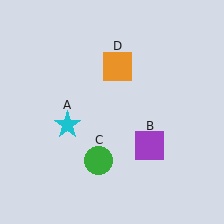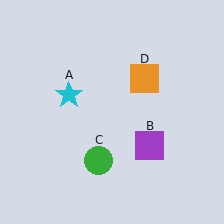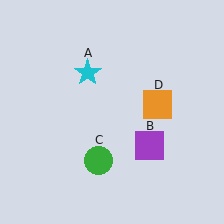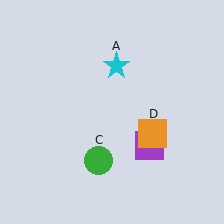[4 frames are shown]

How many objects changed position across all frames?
2 objects changed position: cyan star (object A), orange square (object D).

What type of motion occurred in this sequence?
The cyan star (object A), orange square (object D) rotated clockwise around the center of the scene.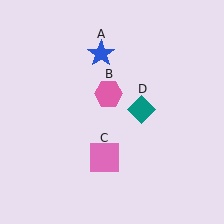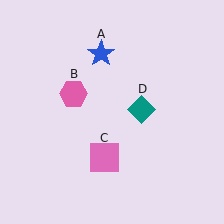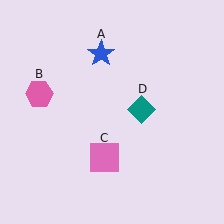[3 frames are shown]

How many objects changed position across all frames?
1 object changed position: pink hexagon (object B).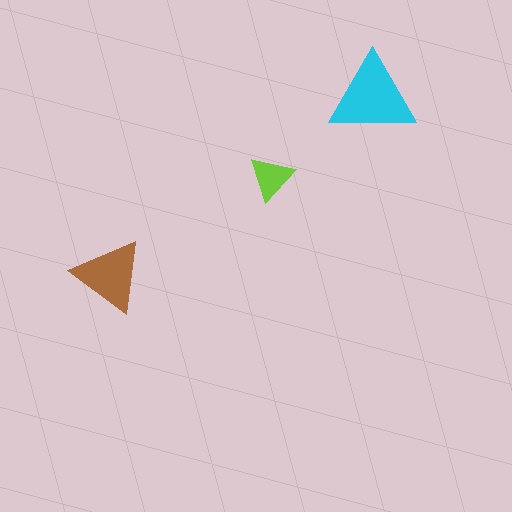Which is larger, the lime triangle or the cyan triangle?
The cyan one.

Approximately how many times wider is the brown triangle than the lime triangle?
About 1.5 times wider.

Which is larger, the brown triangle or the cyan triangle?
The cyan one.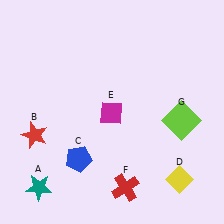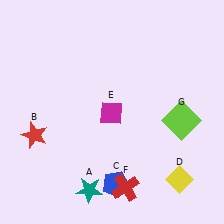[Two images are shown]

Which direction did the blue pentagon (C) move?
The blue pentagon (C) moved right.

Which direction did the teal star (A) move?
The teal star (A) moved right.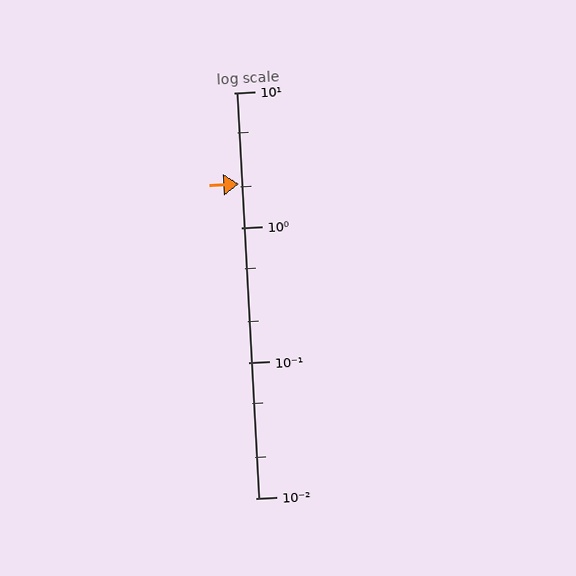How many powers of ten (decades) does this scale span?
The scale spans 3 decades, from 0.01 to 10.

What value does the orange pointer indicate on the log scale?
The pointer indicates approximately 2.1.